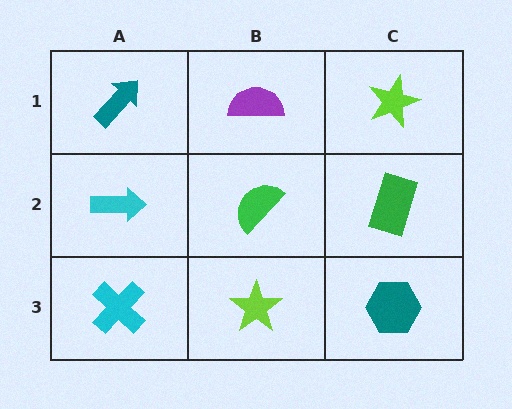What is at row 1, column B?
A purple semicircle.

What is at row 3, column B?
A lime star.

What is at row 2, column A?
A cyan arrow.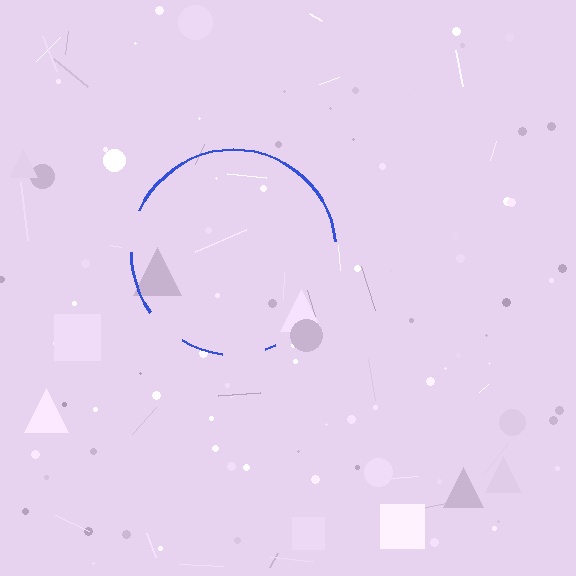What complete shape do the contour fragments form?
The contour fragments form a circle.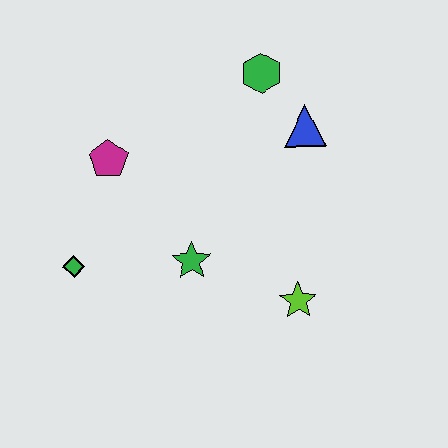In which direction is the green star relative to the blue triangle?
The green star is below the blue triangle.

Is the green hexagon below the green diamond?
No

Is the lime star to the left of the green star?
No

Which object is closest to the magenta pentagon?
The green diamond is closest to the magenta pentagon.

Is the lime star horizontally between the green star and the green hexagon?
No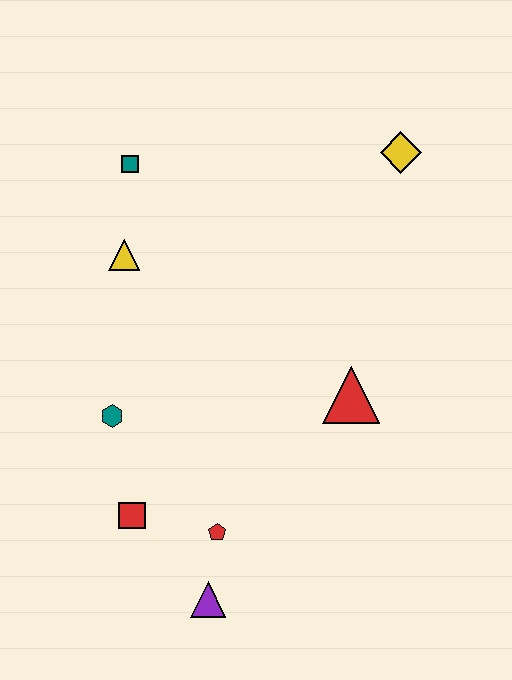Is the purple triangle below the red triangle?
Yes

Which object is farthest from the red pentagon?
The yellow diamond is farthest from the red pentagon.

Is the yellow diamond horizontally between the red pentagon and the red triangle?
No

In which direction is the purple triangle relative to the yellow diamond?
The purple triangle is below the yellow diamond.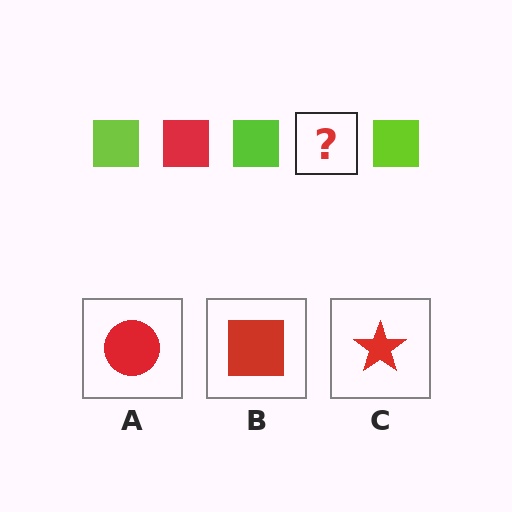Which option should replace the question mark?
Option B.